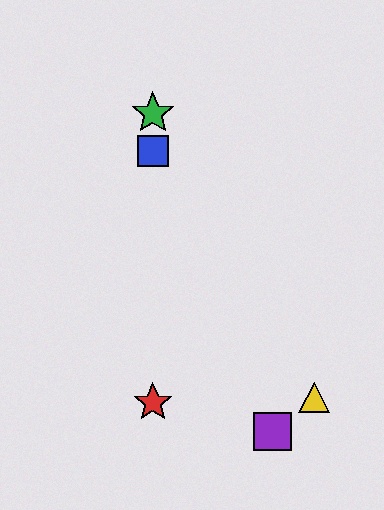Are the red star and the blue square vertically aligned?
Yes, both are at x≈153.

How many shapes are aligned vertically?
3 shapes (the red star, the blue square, the green star) are aligned vertically.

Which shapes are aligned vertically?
The red star, the blue square, the green star are aligned vertically.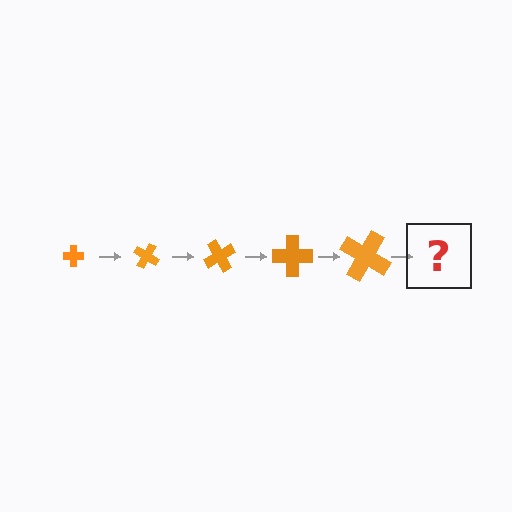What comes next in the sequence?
The next element should be a cross, larger than the previous one and rotated 150 degrees from the start.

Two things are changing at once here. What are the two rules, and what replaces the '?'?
The two rules are that the cross grows larger each step and it rotates 30 degrees each step. The '?' should be a cross, larger than the previous one and rotated 150 degrees from the start.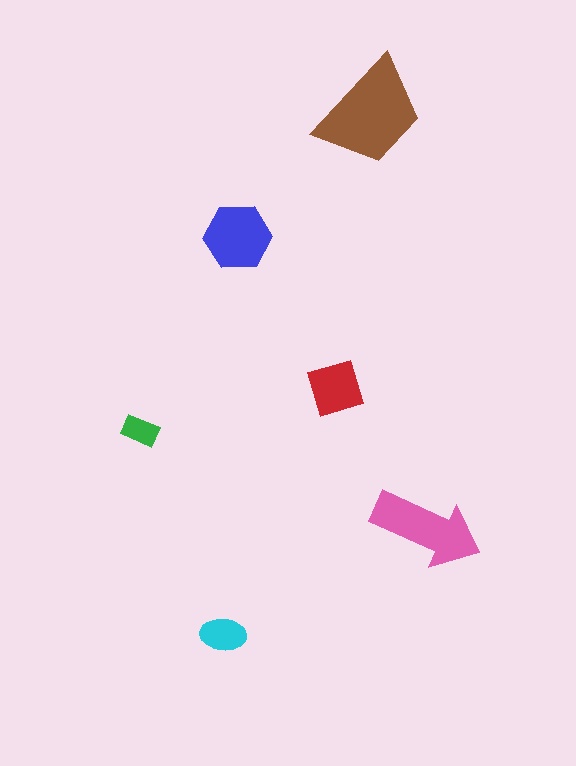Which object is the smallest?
The green rectangle.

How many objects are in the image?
There are 6 objects in the image.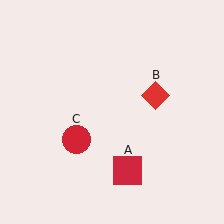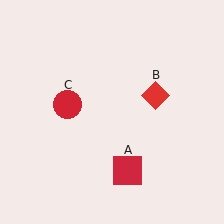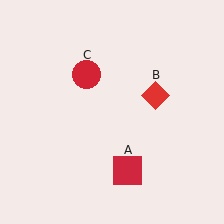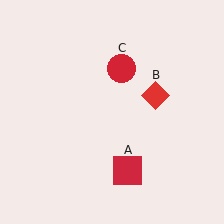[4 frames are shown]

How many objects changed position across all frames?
1 object changed position: red circle (object C).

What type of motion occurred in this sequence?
The red circle (object C) rotated clockwise around the center of the scene.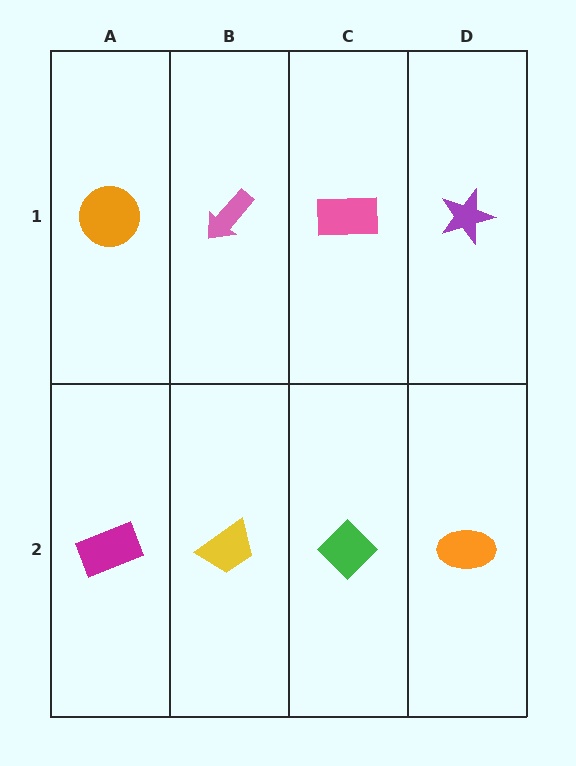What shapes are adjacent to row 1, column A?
A magenta rectangle (row 2, column A), a pink arrow (row 1, column B).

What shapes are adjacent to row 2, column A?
An orange circle (row 1, column A), a yellow trapezoid (row 2, column B).